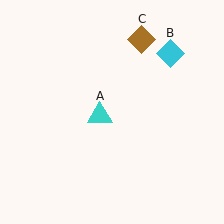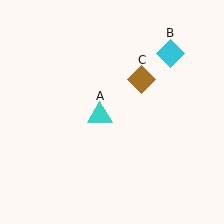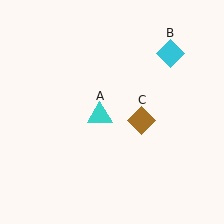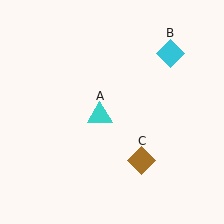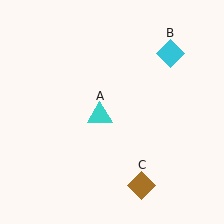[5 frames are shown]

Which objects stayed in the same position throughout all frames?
Cyan triangle (object A) and cyan diamond (object B) remained stationary.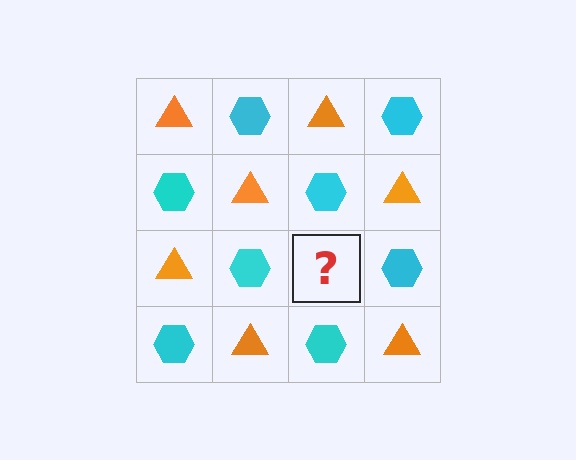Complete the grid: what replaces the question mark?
The question mark should be replaced with an orange triangle.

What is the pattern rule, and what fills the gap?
The rule is that it alternates orange triangle and cyan hexagon in a checkerboard pattern. The gap should be filled with an orange triangle.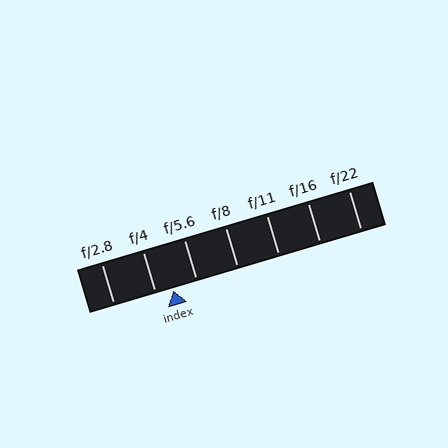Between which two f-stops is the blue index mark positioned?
The index mark is between f/4 and f/5.6.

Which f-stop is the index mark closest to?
The index mark is closest to f/4.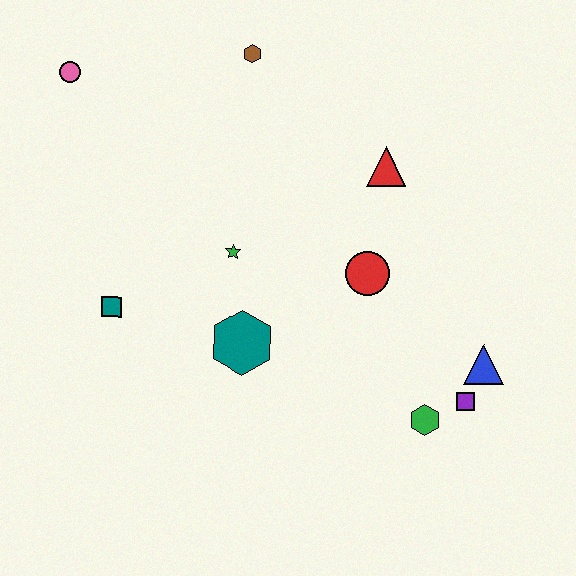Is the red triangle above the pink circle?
No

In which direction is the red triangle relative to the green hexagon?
The red triangle is above the green hexagon.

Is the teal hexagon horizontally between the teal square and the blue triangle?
Yes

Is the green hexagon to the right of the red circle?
Yes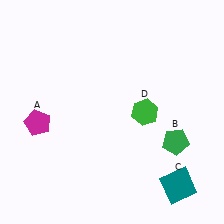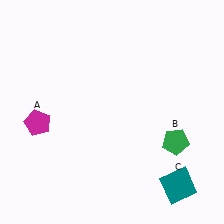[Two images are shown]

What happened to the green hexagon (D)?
The green hexagon (D) was removed in Image 2. It was in the bottom-right area of Image 1.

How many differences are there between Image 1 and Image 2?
There is 1 difference between the two images.